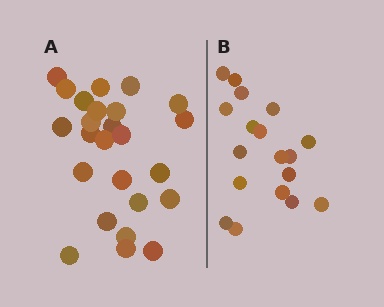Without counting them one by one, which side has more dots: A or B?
Region A (the left region) has more dots.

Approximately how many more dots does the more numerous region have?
Region A has roughly 8 or so more dots than region B.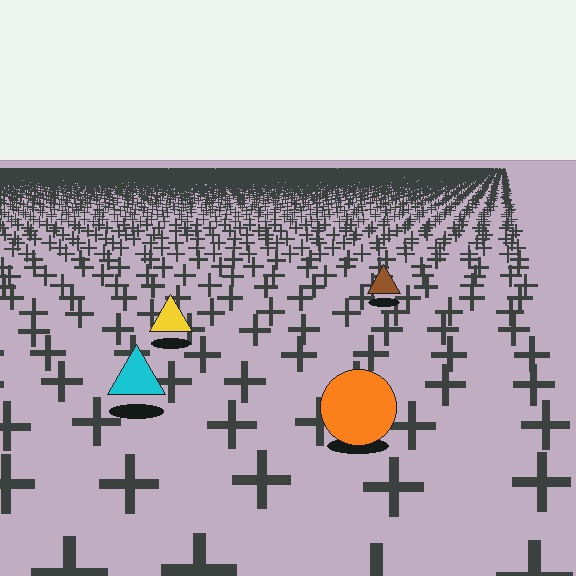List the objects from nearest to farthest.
From nearest to farthest: the orange circle, the cyan triangle, the yellow triangle, the brown triangle.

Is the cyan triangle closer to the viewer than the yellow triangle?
Yes. The cyan triangle is closer — you can tell from the texture gradient: the ground texture is coarser near it.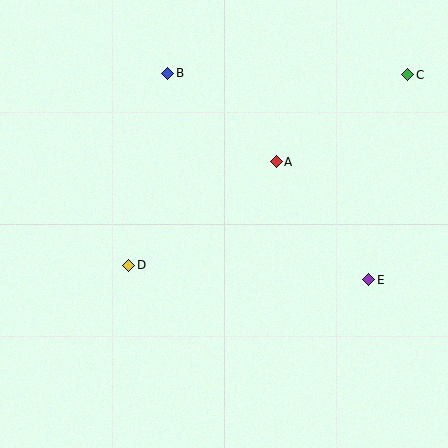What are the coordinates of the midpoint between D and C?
The midpoint between D and C is at (268, 170).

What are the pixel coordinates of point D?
Point D is at (129, 265).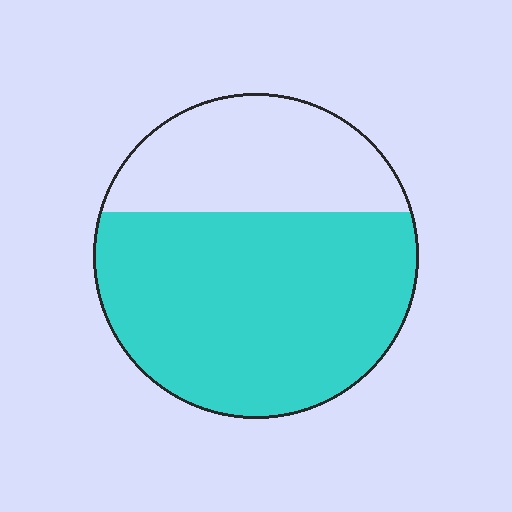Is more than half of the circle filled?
Yes.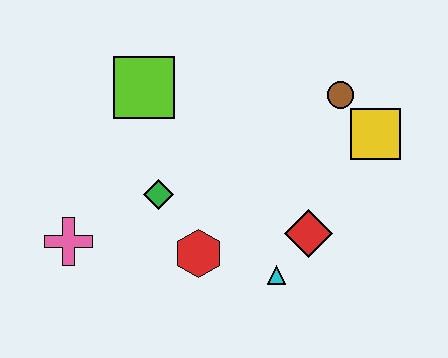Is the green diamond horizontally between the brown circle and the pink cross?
Yes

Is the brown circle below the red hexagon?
No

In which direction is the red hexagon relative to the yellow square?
The red hexagon is to the left of the yellow square.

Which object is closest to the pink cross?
The green diamond is closest to the pink cross.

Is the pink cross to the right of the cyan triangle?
No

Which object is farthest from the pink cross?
The yellow square is farthest from the pink cross.